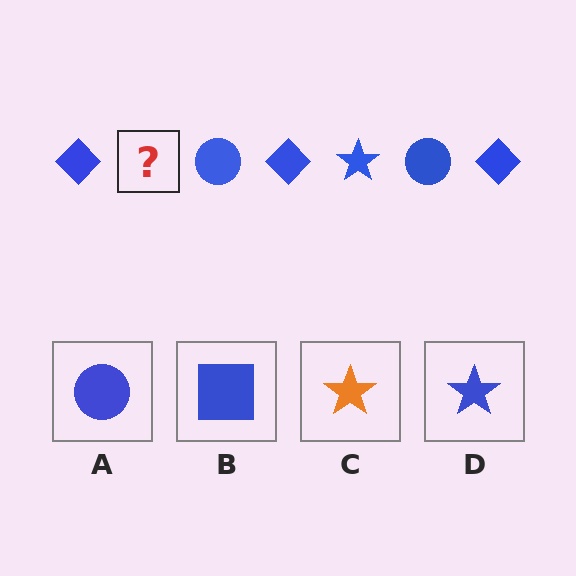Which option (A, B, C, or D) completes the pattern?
D.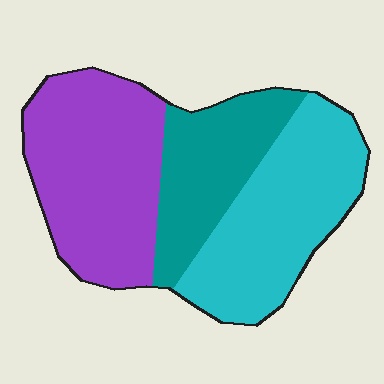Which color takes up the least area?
Teal, at roughly 25%.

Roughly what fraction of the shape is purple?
Purple takes up about two fifths (2/5) of the shape.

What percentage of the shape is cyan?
Cyan takes up between a third and a half of the shape.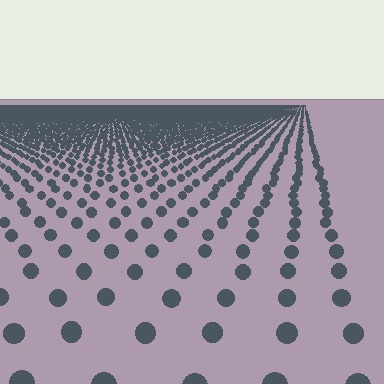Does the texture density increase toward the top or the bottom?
Density increases toward the top.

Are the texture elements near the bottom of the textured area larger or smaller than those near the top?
Larger. Near the bottom, elements are closer to the viewer and appear at a bigger on-screen size.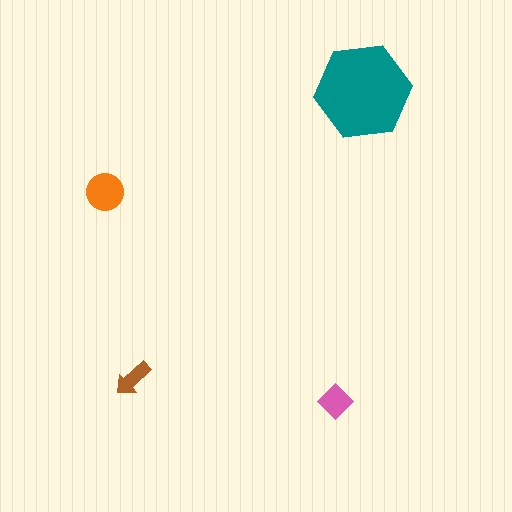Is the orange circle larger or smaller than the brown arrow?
Larger.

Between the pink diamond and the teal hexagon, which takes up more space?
The teal hexagon.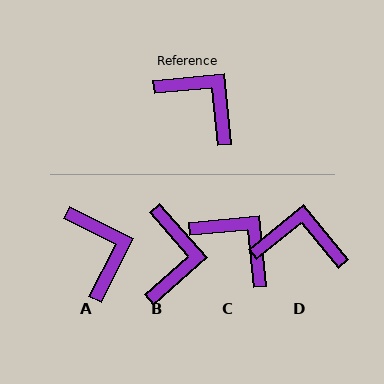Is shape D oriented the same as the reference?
No, it is off by about 33 degrees.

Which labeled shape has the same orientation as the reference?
C.